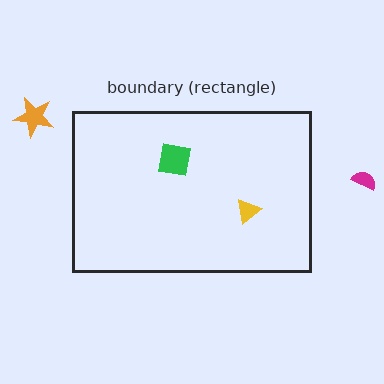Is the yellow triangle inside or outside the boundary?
Inside.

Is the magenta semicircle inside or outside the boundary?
Outside.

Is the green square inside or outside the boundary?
Inside.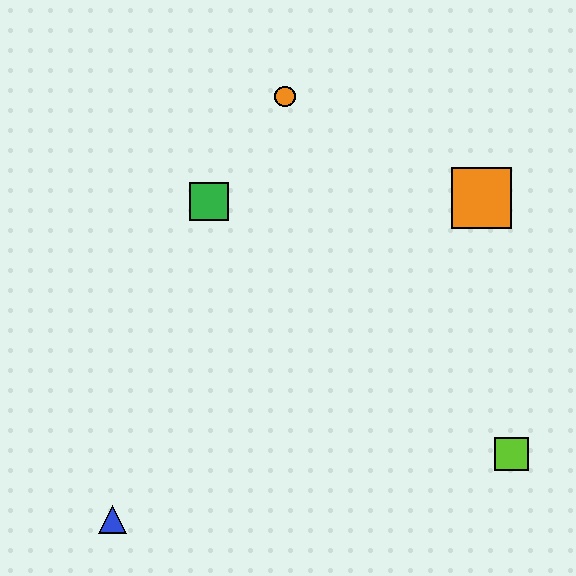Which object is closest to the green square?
The orange circle is closest to the green square.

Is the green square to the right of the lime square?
No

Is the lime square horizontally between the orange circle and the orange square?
No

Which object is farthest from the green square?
The lime square is farthest from the green square.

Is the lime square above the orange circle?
No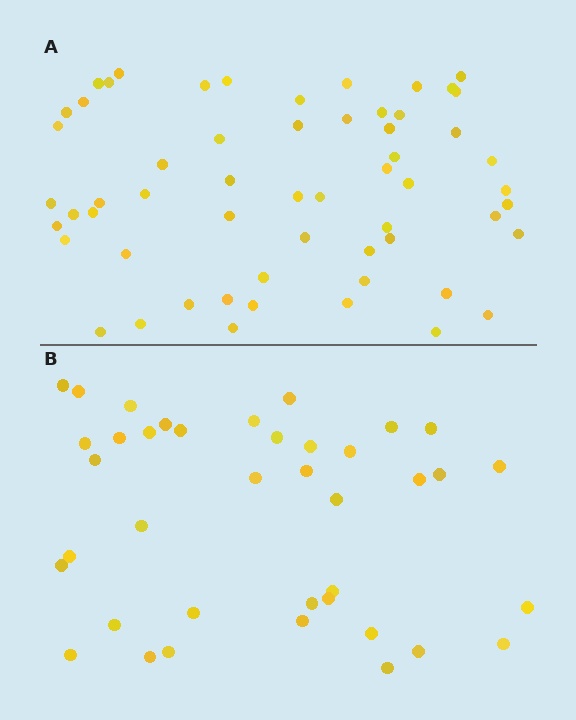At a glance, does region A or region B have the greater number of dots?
Region A (the top region) has more dots.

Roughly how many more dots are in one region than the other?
Region A has approximately 20 more dots than region B.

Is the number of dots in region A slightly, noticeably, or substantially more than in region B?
Region A has substantially more. The ratio is roughly 1.5 to 1.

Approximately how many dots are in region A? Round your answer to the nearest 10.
About 60 dots. (The exact count is 58, which rounds to 60.)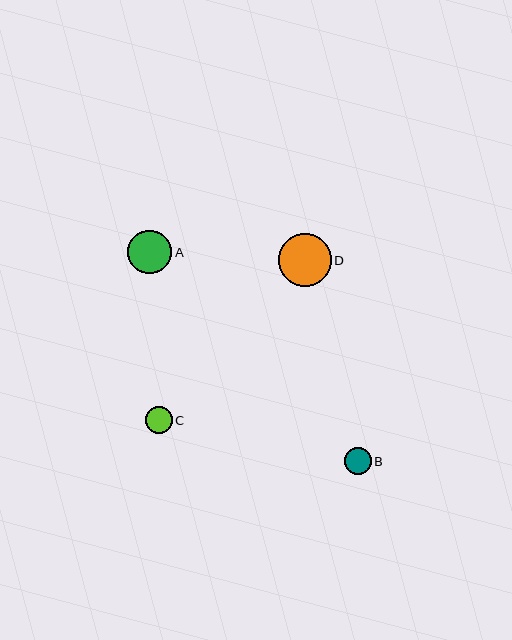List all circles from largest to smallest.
From largest to smallest: D, A, C, B.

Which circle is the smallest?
Circle B is the smallest with a size of approximately 26 pixels.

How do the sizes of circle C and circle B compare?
Circle C and circle B are approximately the same size.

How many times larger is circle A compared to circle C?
Circle A is approximately 1.6 times the size of circle C.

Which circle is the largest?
Circle D is the largest with a size of approximately 52 pixels.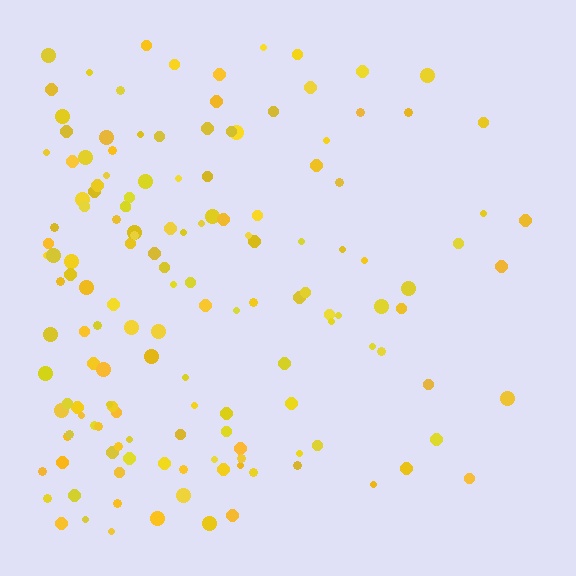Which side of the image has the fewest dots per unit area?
The right.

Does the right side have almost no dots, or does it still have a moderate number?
Still a moderate number, just noticeably fewer than the left.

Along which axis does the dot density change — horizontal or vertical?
Horizontal.